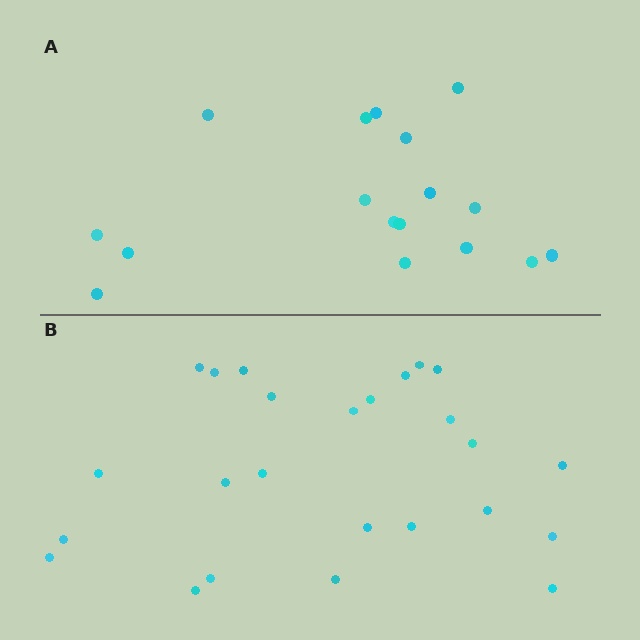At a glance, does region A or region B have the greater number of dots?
Region B (the bottom region) has more dots.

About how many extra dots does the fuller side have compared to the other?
Region B has roughly 8 or so more dots than region A.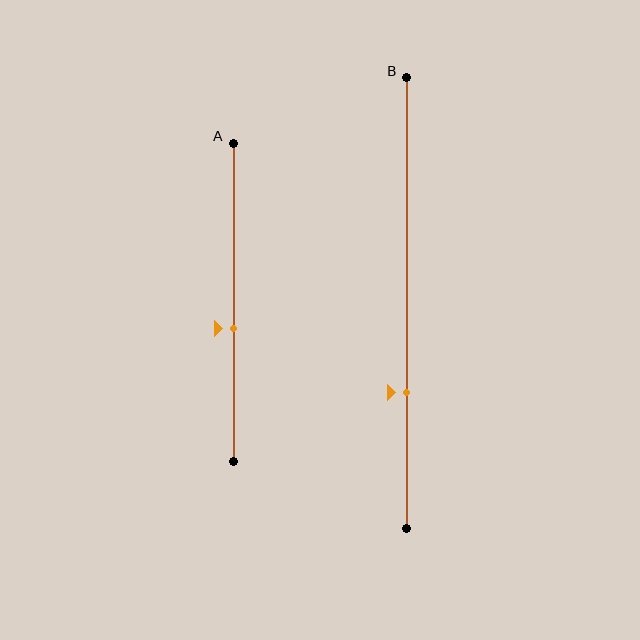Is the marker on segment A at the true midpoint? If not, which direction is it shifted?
No, the marker on segment A is shifted downward by about 8% of the segment length.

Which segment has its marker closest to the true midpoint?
Segment A has its marker closest to the true midpoint.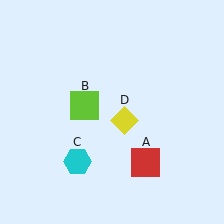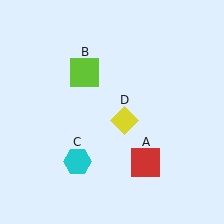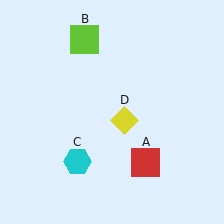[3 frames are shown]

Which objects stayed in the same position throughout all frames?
Red square (object A) and cyan hexagon (object C) and yellow diamond (object D) remained stationary.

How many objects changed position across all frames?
1 object changed position: lime square (object B).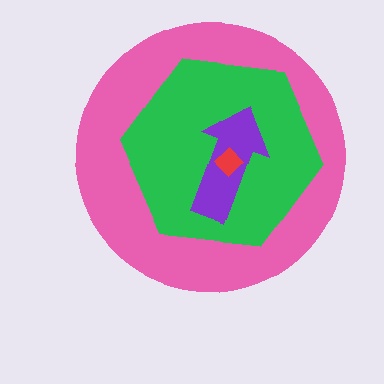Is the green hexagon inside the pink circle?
Yes.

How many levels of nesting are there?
4.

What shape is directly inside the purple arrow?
The red diamond.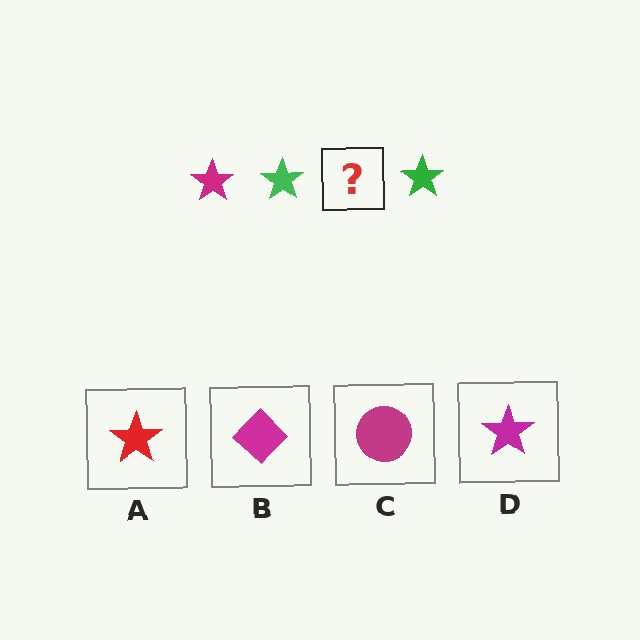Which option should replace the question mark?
Option D.